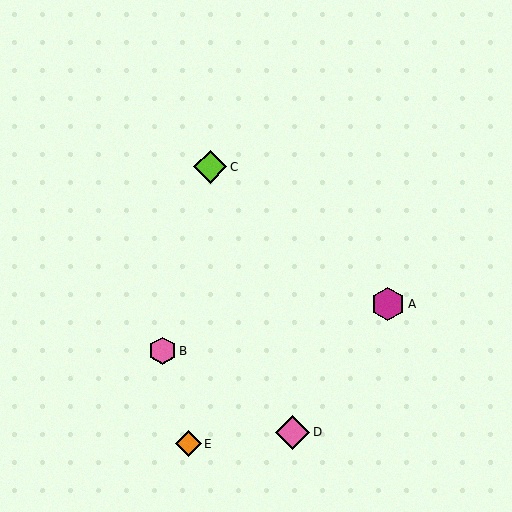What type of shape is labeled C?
Shape C is a lime diamond.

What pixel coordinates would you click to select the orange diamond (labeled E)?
Click at (188, 444) to select the orange diamond E.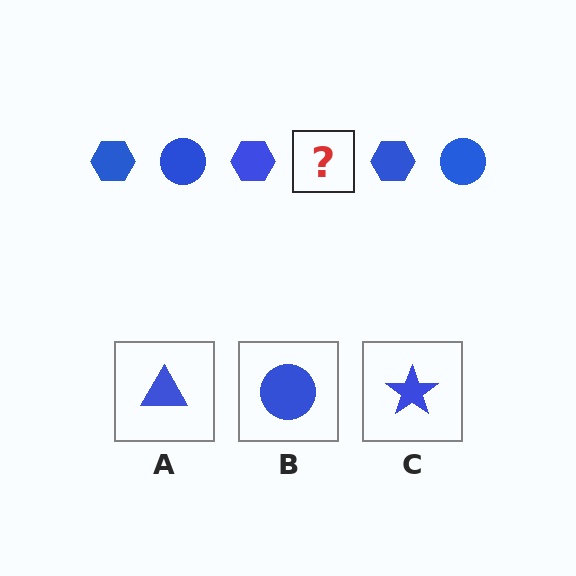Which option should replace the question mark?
Option B.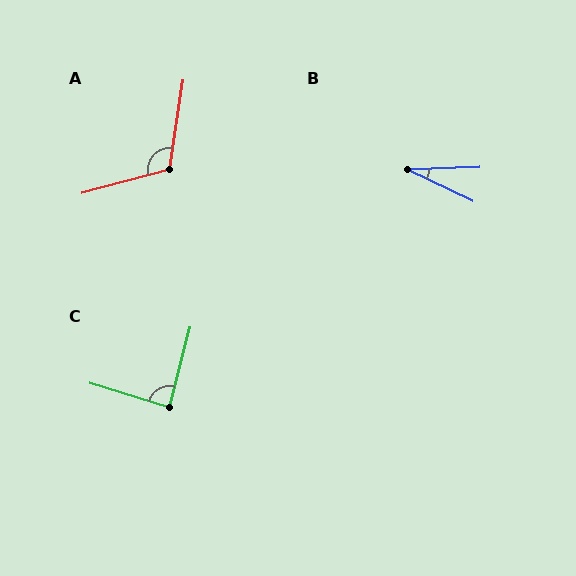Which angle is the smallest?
B, at approximately 27 degrees.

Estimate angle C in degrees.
Approximately 87 degrees.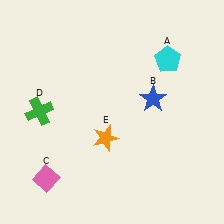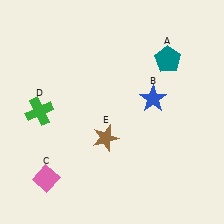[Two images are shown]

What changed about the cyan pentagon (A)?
In Image 1, A is cyan. In Image 2, it changed to teal.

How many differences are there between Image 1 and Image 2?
There are 2 differences between the two images.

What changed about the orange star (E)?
In Image 1, E is orange. In Image 2, it changed to brown.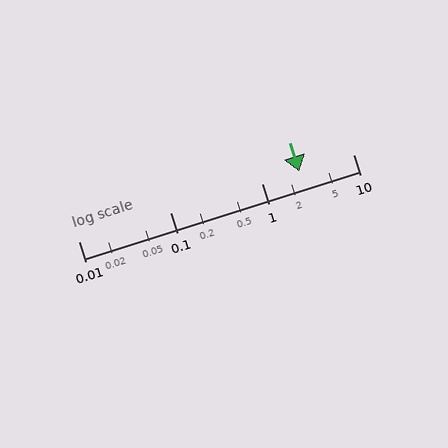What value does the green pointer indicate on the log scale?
The pointer indicates approximately 2.6.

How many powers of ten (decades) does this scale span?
The scale spans 3 decades, from 0.01 to 10.